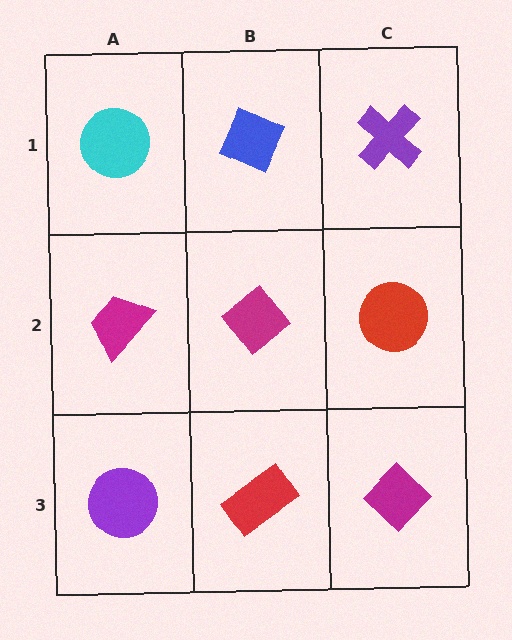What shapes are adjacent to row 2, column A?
A cyan circle (row 1, column A), a purple circle (row 3, column A), a magenta diamond (row 2, column B).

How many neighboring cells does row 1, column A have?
2.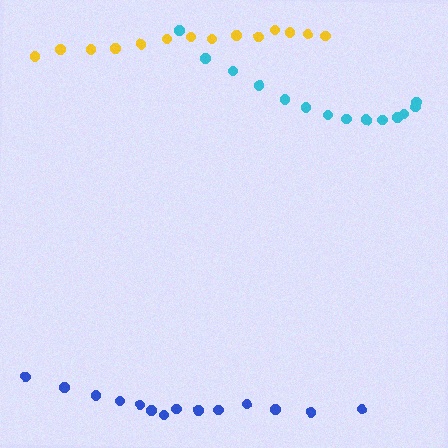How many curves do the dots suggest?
There are 3 distinct paths.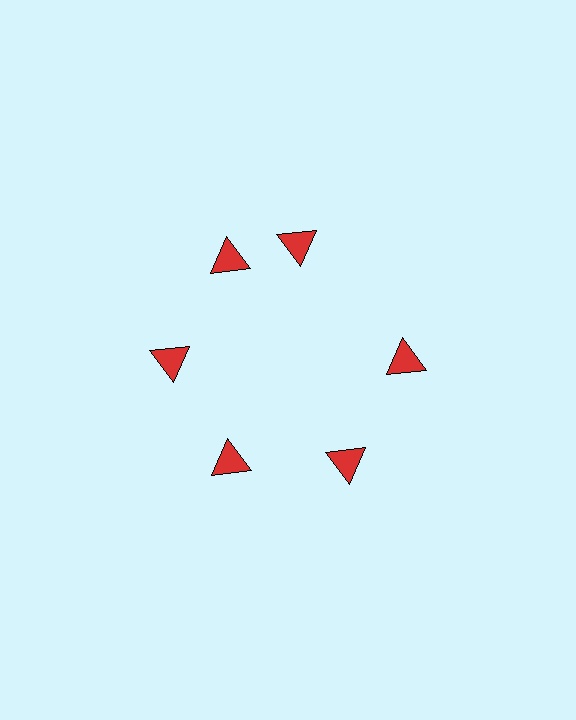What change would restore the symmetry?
The symmetry would be restored by rotating it back into even spacing with its neighbors so that all 6 triangles sit at equal angles and equal distance from the center.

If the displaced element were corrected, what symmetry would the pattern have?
It would have 6-fold rotational symmetry — the pattern would map onto itself every 60 degrees.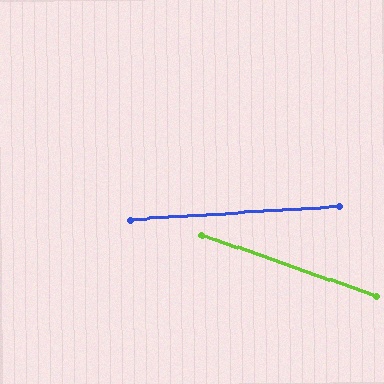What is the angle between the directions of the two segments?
Approximately 23 degrees.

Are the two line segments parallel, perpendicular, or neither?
Neither parallel nor perpendicular — they differ by about 23°.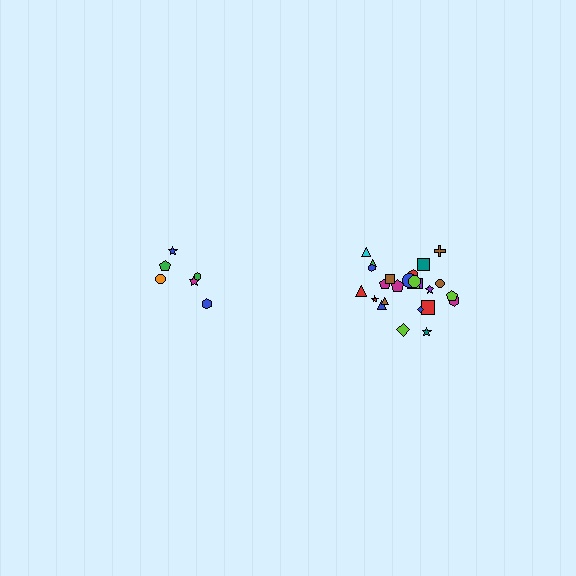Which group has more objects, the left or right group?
The right group.